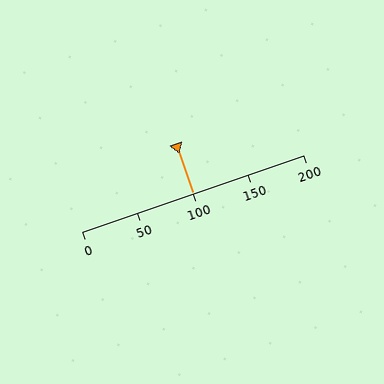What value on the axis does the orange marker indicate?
The marker indicates approximately 100.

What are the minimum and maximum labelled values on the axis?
The axis runs from 0 to 200.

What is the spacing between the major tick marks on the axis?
The major ticks are spaced 50 apart.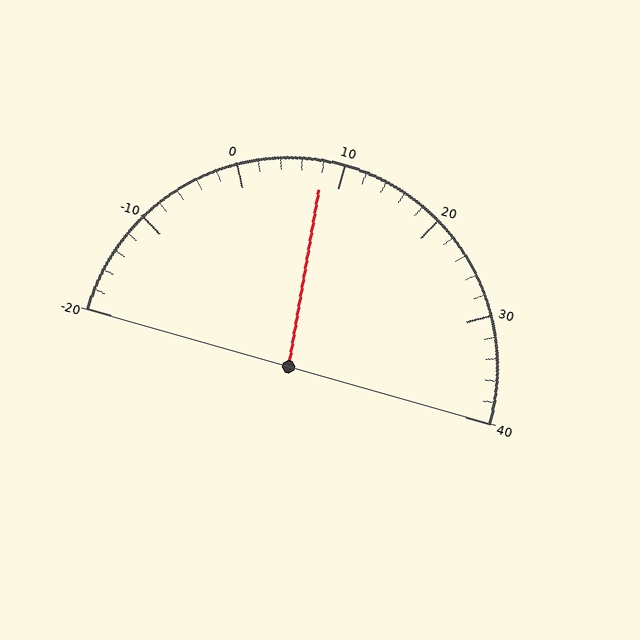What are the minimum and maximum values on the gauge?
The gauge ranges from -20 to 40.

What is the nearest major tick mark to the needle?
The nearest major tick mark is 10.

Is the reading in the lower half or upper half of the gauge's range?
The reading is in the lower half of the range (-20 to 40).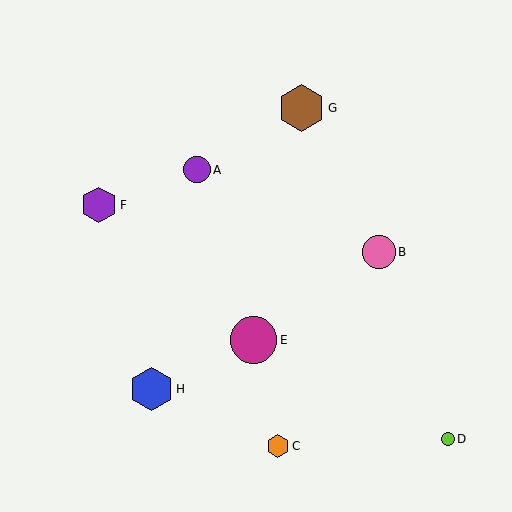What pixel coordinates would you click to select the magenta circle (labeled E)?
Click at (254, 340) to select the magenta circle E.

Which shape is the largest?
The magenta circle (labeled E) is the largest.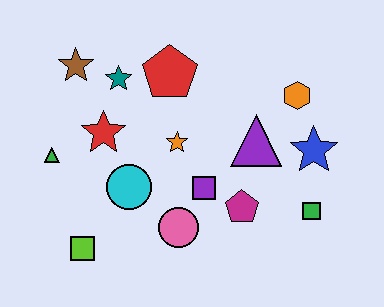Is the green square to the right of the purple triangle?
Yes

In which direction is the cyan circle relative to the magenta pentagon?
The cyan circle is to the left of the magenta pentagon.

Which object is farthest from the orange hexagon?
The lime square is farthest from the orange hexagon.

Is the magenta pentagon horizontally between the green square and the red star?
Yes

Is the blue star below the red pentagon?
Yes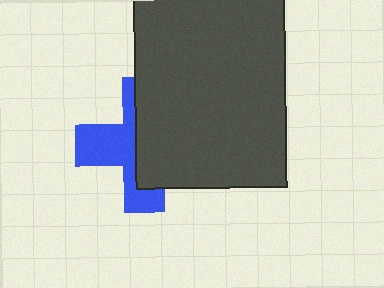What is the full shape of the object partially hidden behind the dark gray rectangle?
The partially hidden object is a blue cross.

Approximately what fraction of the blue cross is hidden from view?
Roughly 55% of the blue cross is hidden behind the dark gray rectangle.